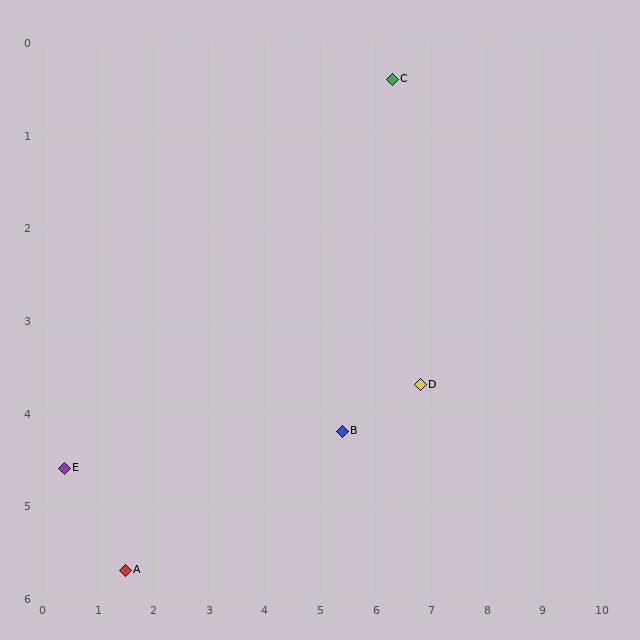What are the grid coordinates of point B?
Point B is at approximately (5.4, 4.2).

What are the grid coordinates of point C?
Point C is at approximately (6.3, 0.4).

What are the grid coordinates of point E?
Point E is at approximately (0.4, 4.6).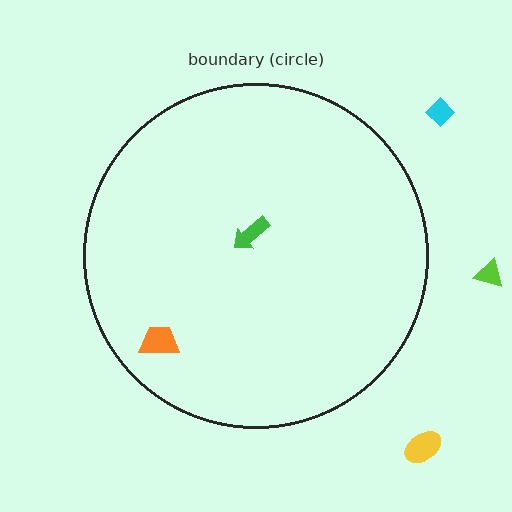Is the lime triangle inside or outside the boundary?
Outside.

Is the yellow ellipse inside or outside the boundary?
Outside.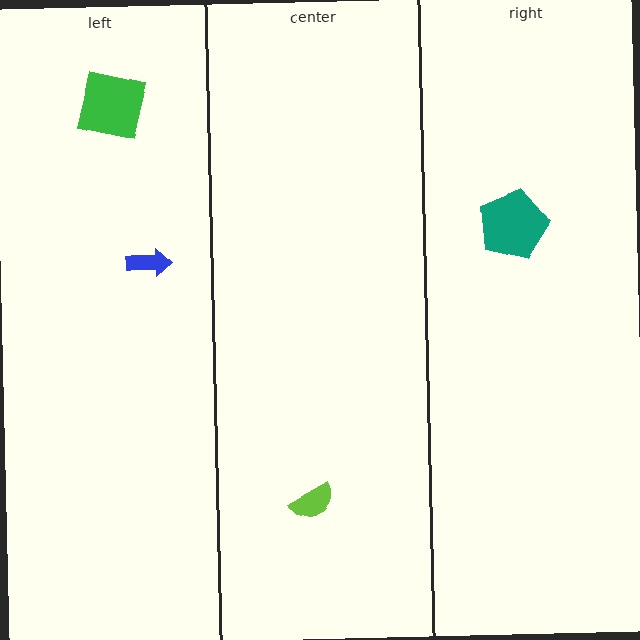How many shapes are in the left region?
2.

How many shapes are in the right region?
1.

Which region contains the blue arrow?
The left region.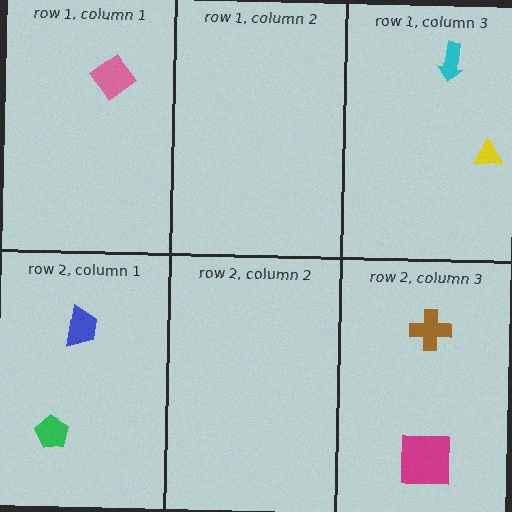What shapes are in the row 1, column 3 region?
The yellow triangle, the cyan arrow.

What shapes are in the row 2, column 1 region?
The green pentagon, the blue trapezoid.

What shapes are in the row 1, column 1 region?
The pink diamond.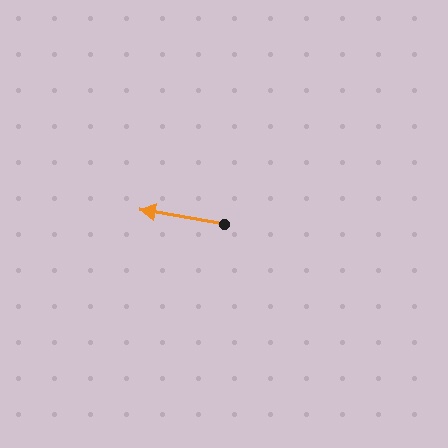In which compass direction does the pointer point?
West.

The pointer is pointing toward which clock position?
Roughly 9 o'clock.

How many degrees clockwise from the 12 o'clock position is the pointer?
Approximately 280 degrees.